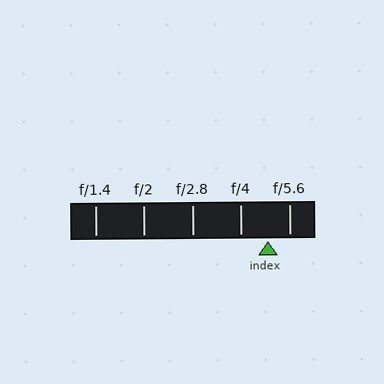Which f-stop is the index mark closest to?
The index mark is closest to f/5.6.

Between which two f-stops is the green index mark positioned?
The index mark is between f/4 and f/5.6.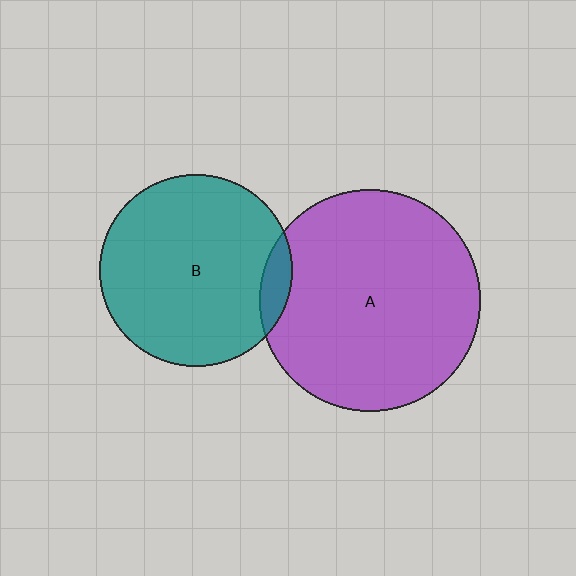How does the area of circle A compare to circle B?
Approximately 1.3 times.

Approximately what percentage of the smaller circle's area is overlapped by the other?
Approximately 10%.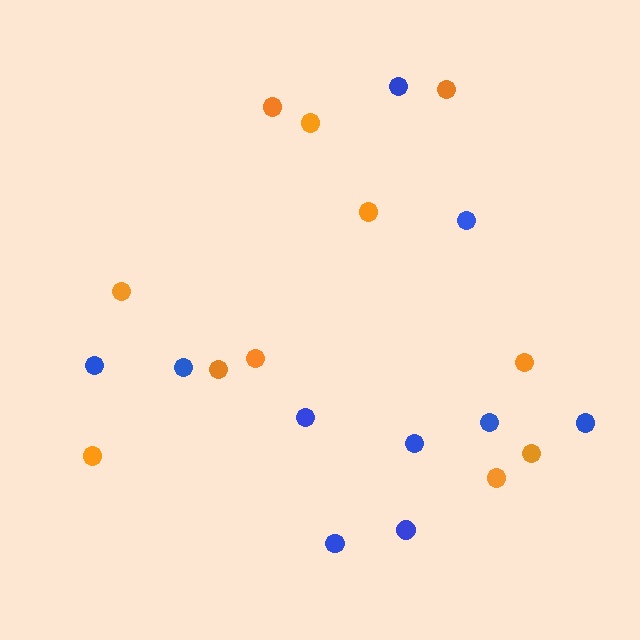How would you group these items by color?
There are 2 groups: one group of blue circles (10) and one group of orange circles (11).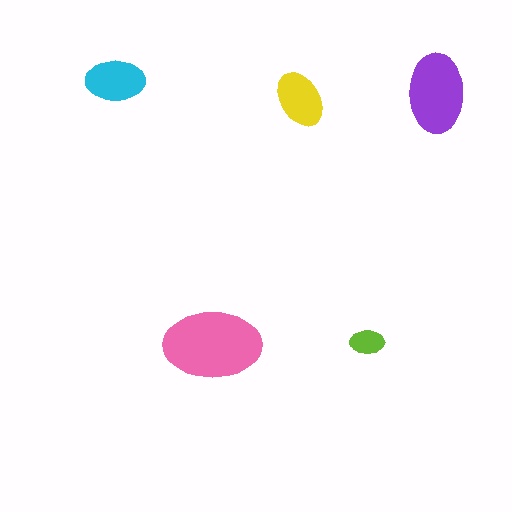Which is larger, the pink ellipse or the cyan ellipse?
The pink one.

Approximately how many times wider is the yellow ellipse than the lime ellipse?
About 1.5 times wider.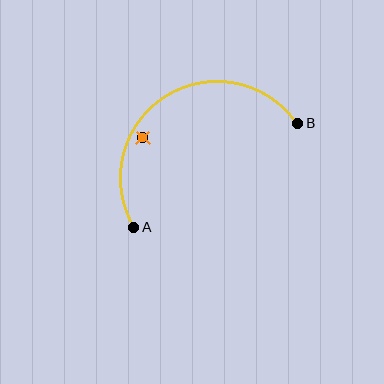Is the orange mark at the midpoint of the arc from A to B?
No — the orange mark does not lie on the arc at all. It sits slightly inside the curve.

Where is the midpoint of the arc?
The arc midpoint is the point on the curve farthest from the straight line joining A and B. It sits above that line.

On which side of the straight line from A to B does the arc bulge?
The arc bulges above the straight line connecting A and B.